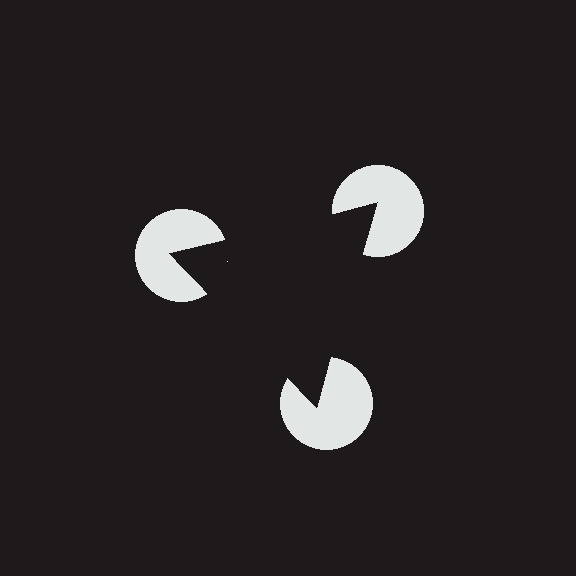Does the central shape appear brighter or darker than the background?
It typically appears slightly darker than the background, even though no actual brightness change is drawn.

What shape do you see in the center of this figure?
An illusory triangle — its edges are inferred from the aligned wedge cuts in the pac-man discs, not physically drawn.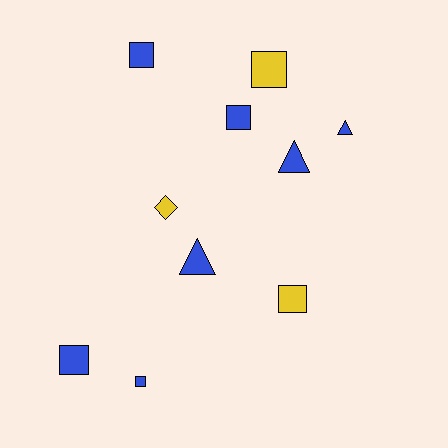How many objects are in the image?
There are 10 objects.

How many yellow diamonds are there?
There is 1 yellow diamond.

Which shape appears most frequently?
Square, with 6 objects.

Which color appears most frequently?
Blue, with 7 objects.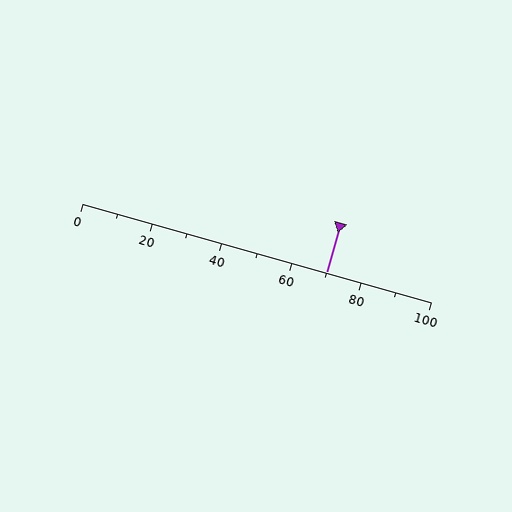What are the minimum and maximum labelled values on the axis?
The axis runs from 0 to 100.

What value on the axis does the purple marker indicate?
The marker indicates approximately 70.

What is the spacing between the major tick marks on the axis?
The major ticks are spaced 20 apart.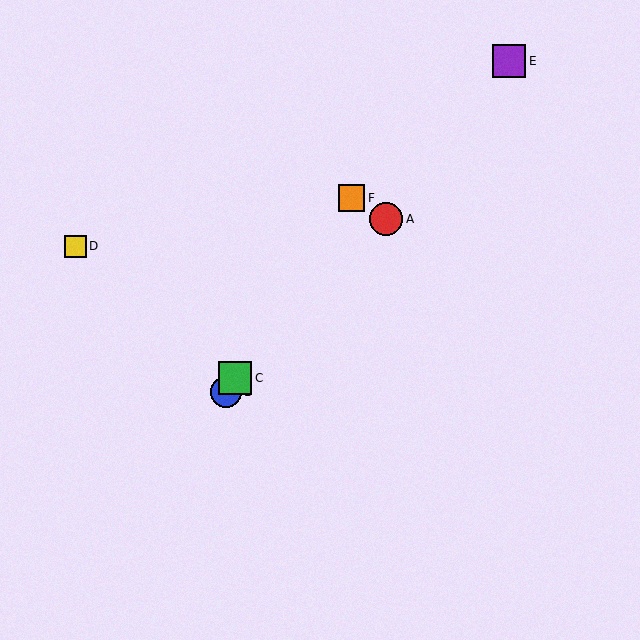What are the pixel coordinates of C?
Object C is at (235, 378).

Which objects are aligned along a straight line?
Objects B, C, F are aligned along a straight line.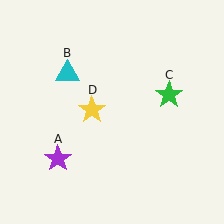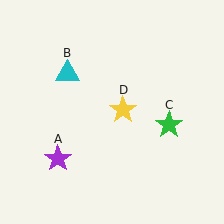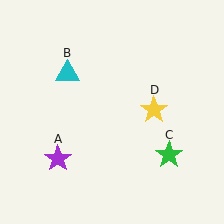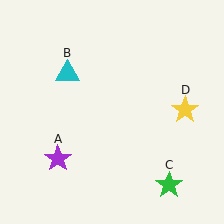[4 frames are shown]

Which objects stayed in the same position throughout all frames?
Purple star (object A) and cyan triangle (object B) remained stationary.